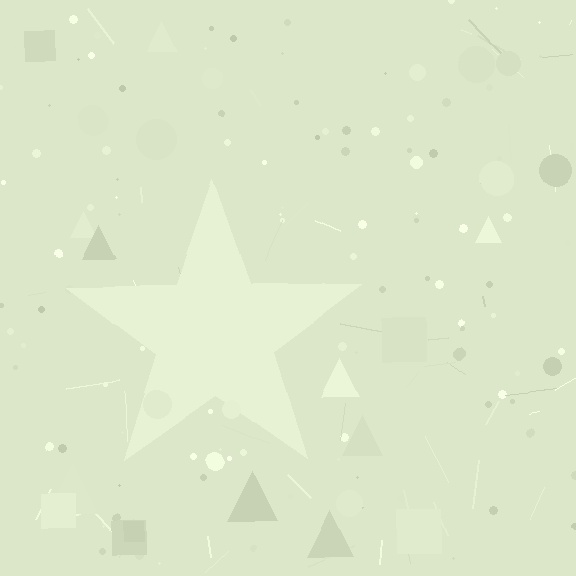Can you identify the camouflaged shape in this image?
The camouflaged shape is a star.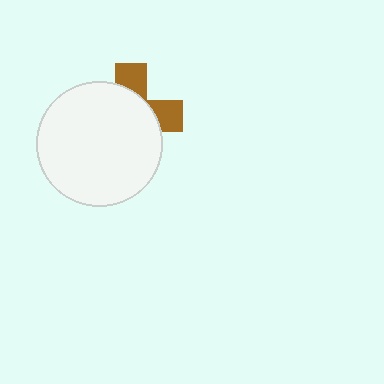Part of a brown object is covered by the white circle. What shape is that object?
It is a cross.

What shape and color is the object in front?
The object in front is a white circle.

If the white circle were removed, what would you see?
You would see the complete brown cross.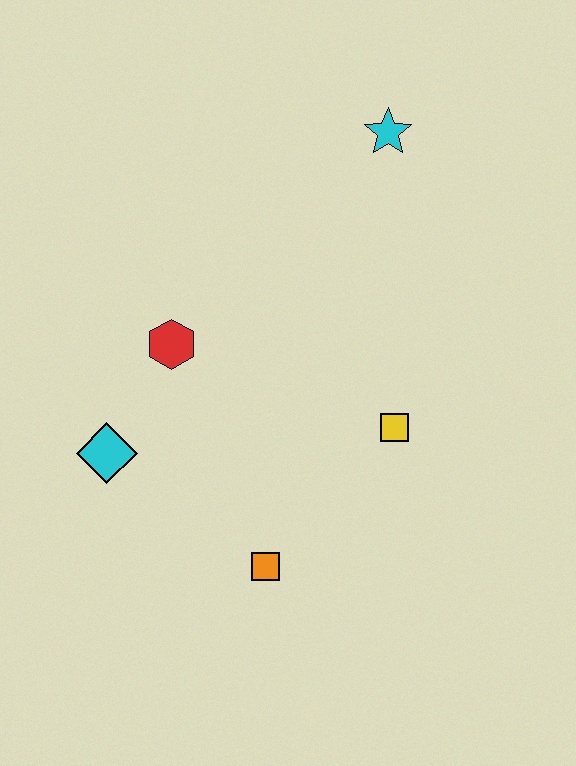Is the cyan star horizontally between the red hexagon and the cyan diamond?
No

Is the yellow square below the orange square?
No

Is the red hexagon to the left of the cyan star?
Yes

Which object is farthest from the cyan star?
The orange square is farthest from the cyan star.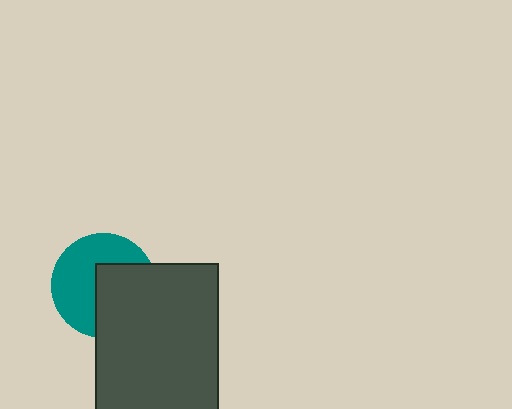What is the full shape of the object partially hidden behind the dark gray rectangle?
The partially hidden object is a teal circle.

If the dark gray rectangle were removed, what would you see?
You would see the complete teal circle.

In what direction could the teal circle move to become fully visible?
The teal circle could move toward the upper-left. That would shift it out from behind the dark gray rectangle entirely.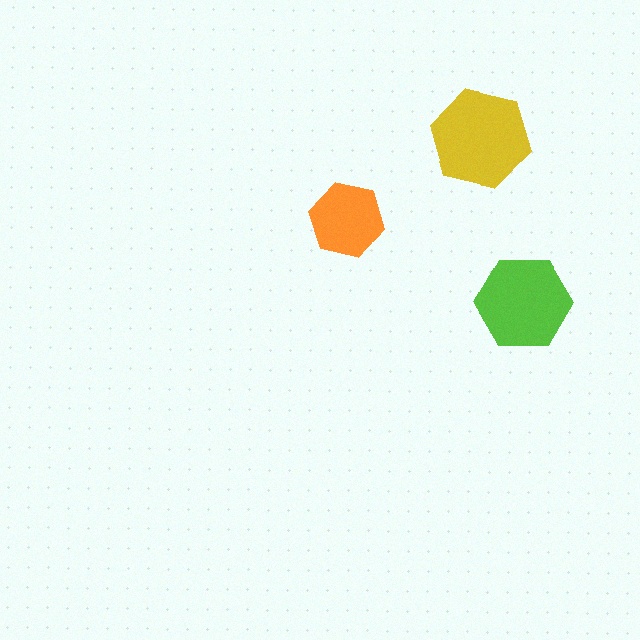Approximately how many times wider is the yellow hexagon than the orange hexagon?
About 1.5 times wider.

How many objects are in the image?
There are 3 objects in the image.